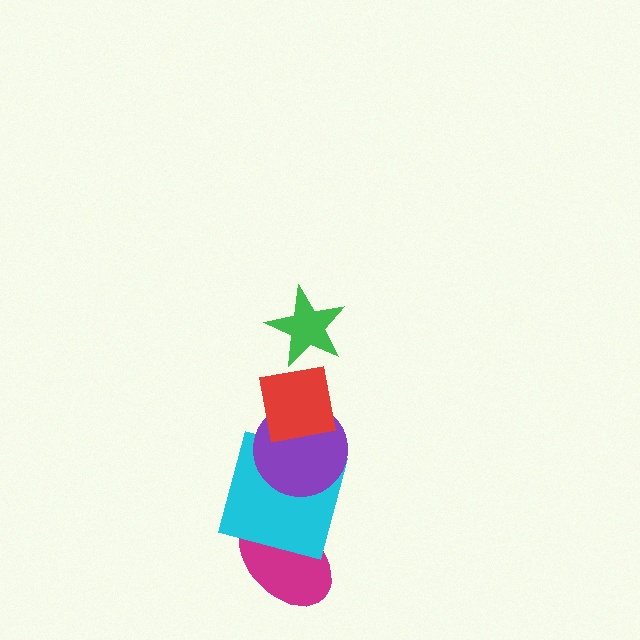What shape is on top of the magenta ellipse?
The cyan square is on top of the magenta ellipse.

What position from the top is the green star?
The green star is 1st from the top.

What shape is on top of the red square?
The green star is on top of the red square.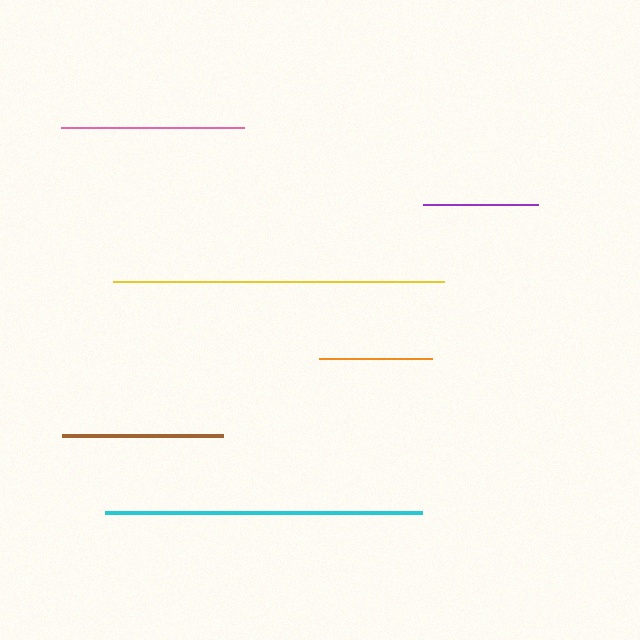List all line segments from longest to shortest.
From longest to shortest: yellow, cyan, pink, brown, purple, orange.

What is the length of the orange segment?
The orange segment is approximately 113 pixels long.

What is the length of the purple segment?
The purple segment is approximately 115 pixels long.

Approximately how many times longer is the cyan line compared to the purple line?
The cyan line is approximately 2.8 times the length of the purple line.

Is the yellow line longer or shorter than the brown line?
The yellow line is longer than the brown line.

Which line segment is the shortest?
The orange line is the shortest at approximately 113 pixels.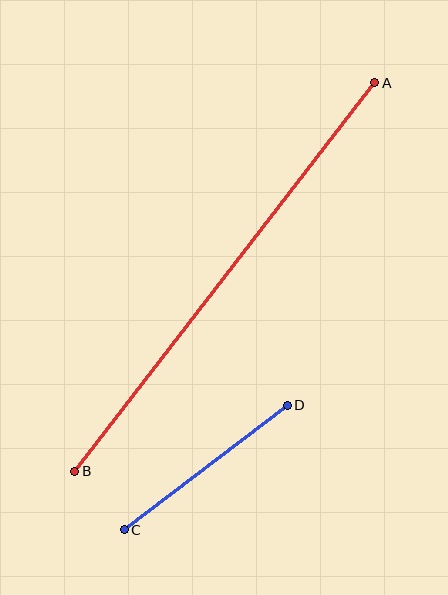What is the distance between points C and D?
The distance is approximately 205 pixels.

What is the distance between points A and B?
The distance is approximately 491 pixels.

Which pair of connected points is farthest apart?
Points A and B are farthest apart.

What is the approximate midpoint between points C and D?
The midpoint is at approximately (206, 468) pixels.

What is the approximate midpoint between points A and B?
The midpoint is at approximately (225, 277) pixels.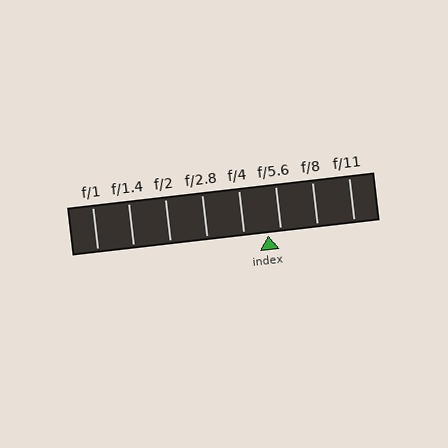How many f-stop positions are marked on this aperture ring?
There are 8 f-stop positions marked.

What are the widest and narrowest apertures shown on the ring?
The widest aperture shown is f/1 and the narrowest is f/11.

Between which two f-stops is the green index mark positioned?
The index mark is between f/4 and f/5.6.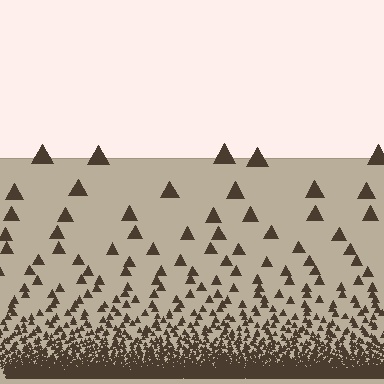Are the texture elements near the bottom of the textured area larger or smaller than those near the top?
Smaller. The gradient is inverted — elements near the bottom are smaller and denser.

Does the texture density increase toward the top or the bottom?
Density increases toward the bottom.